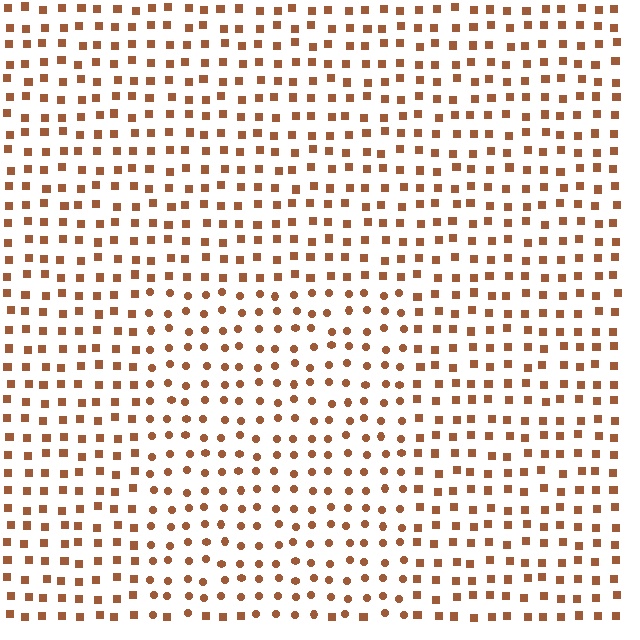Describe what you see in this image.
The image is filled with small brown elements arranged in a uniform grid. A rectangle-shaped region contains circles, while the surrounding area contains squares. The boundary is defined purely by the change in element shape.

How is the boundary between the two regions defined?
The boundary is defined by a change in element shape: circles inside vs. squares outside. All elements share the same color and spacing.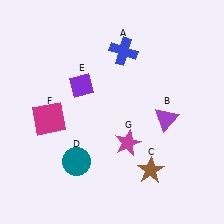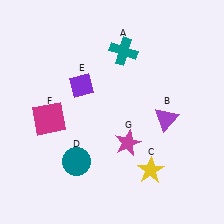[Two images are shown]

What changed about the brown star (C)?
In Image 1, C is brown. In Image 2, it changed to yellow.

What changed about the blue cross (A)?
In Image 1, A is blue. In Image 2, it changed to teal.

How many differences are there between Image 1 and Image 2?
There are 2 differences between the two images.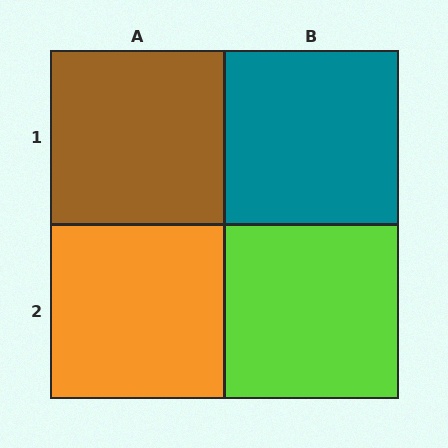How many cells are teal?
1 cell is teal.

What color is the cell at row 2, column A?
Orange.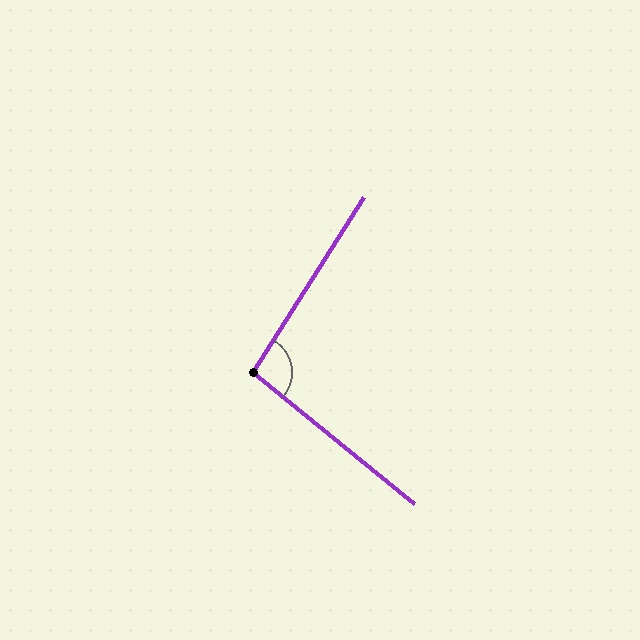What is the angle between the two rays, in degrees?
Approximately 97 degrees.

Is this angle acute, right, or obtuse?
It is obtuse.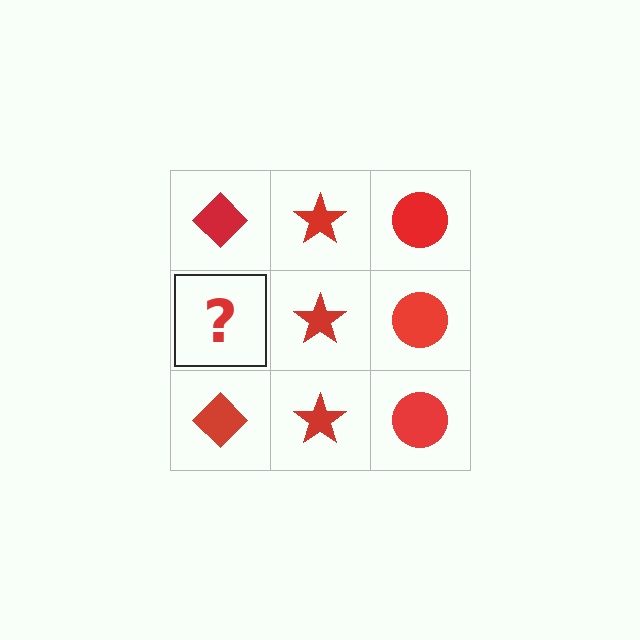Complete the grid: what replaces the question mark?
The question mark should be replaced with a red diamond.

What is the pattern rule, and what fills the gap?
The rule is that each column has a consistent shape. The gap should be filled with a red diamond.